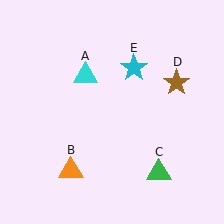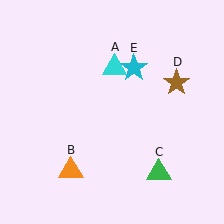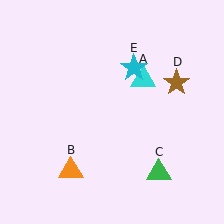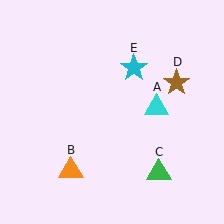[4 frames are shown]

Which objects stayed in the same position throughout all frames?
Orange triangle (object B) and green triangle (object C) and brown star (object D) and cyan star (object E) remained stationary.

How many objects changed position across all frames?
1 object changed position: cyan triangle (object A).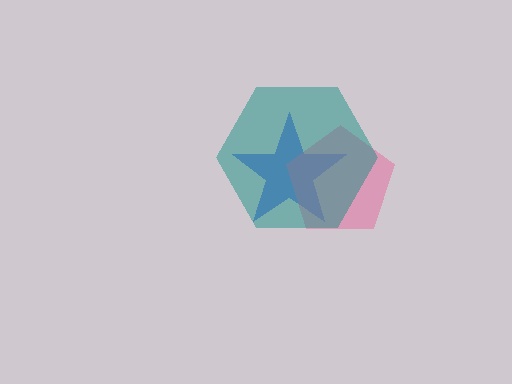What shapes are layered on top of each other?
The layered shapes are: a blue star, a pink pentagon, a teal hexagon.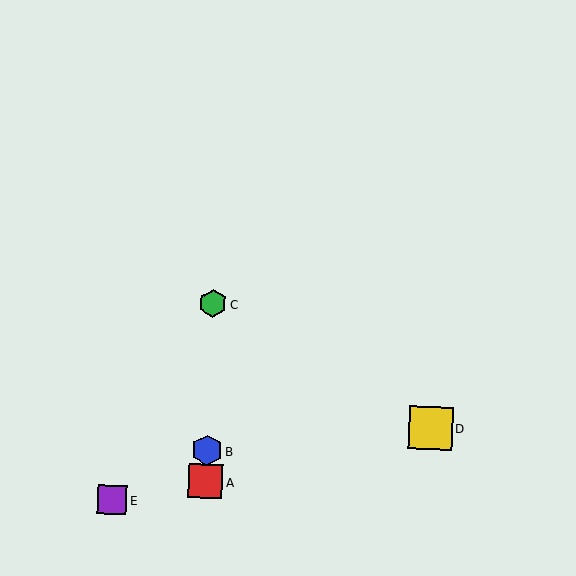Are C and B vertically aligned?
Yes, both are at x≈213.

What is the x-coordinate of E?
Object E is at x≈112.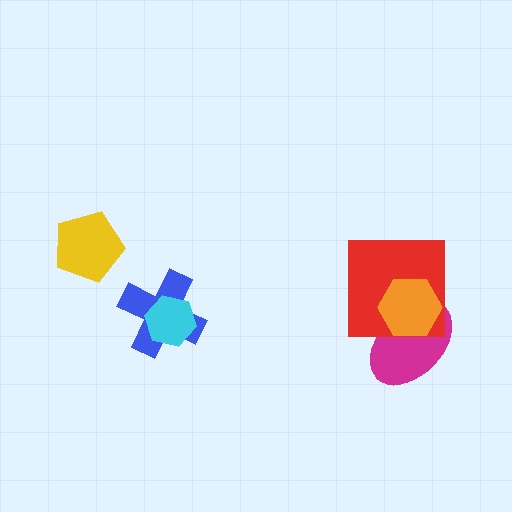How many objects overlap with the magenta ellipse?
2 objects overlap with the magenta ellipse.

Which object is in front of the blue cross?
The cyan hexagon is in front of the blue cross.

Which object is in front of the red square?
The orange hexagon is in front of the red square.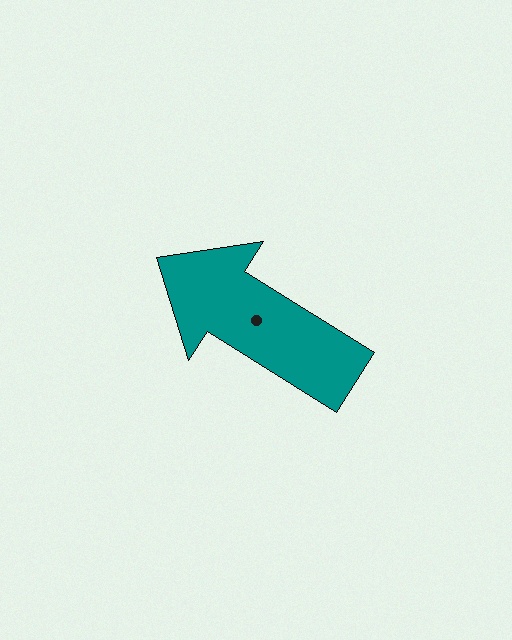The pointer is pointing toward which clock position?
Roughly 10 o'clock.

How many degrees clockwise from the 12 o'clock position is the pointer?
Approximately 302 degrees.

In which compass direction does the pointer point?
Northwest.